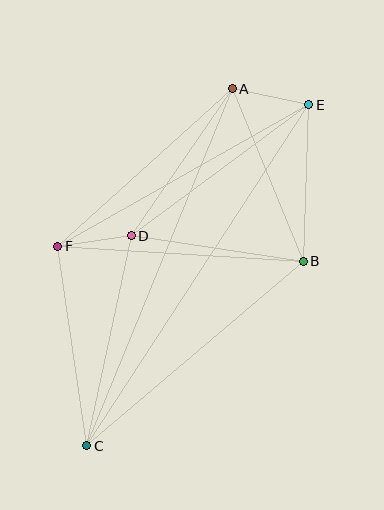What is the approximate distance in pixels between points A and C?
The distance between A and C is approximately 385 pixels.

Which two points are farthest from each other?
Points C and E are farthest from each other.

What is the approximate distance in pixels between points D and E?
The distance between D and E is approximately 220 pixels.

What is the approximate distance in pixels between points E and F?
The distance between E and F is approximately 288 pixels.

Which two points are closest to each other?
Points D and F are closest to each other.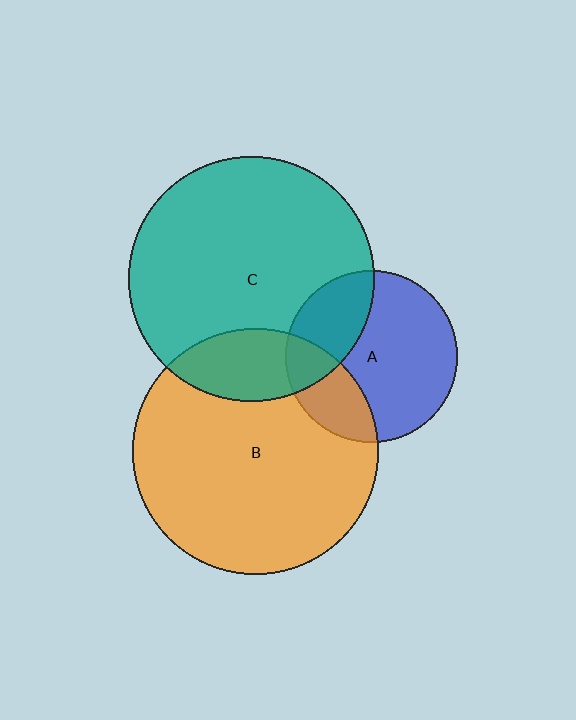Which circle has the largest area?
Circle B (orange).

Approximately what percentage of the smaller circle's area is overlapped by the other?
Approximately 30%.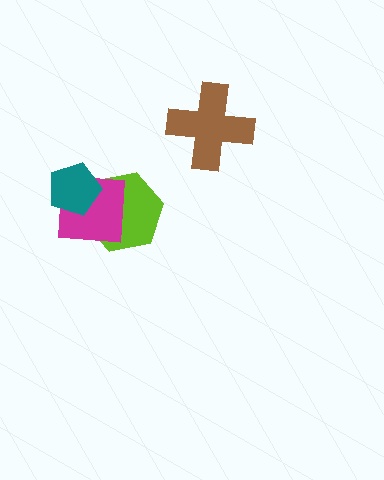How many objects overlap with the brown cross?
0 objects overlap with the brown cross.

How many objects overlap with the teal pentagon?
2 objects overlap with the teal pentagon.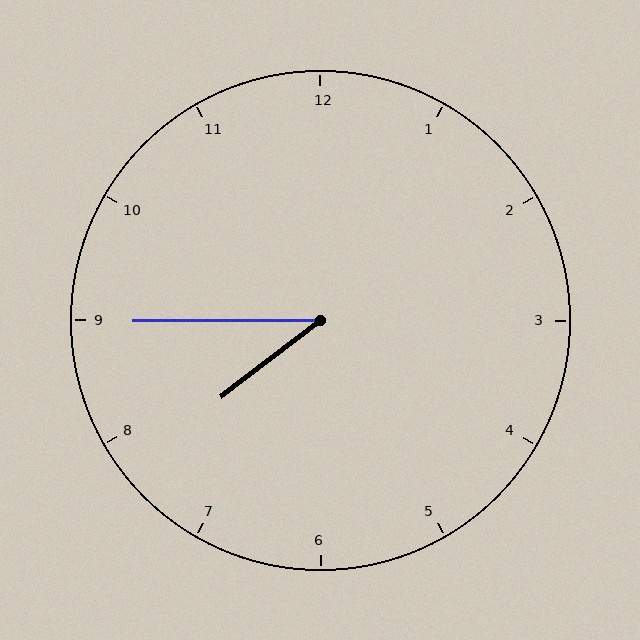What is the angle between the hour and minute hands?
Approximately 38 degrees.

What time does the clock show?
7:45.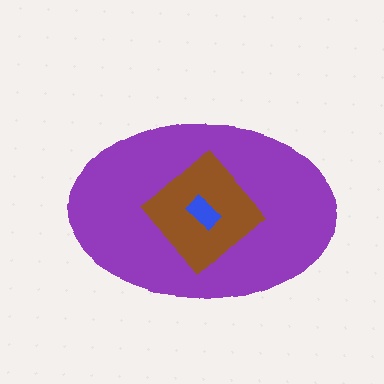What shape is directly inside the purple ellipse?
The brown diamond.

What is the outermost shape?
The purple ellipse.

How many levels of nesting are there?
3.